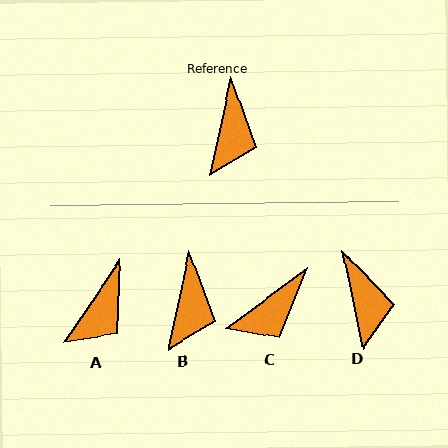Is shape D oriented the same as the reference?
No, it is off by about 24 degrees.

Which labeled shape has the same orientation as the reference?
B.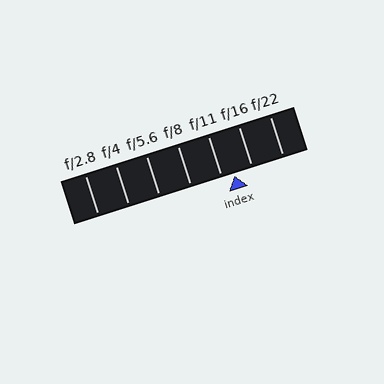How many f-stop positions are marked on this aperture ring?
There are 7 f-stop positions marked.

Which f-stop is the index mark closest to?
The index mark is closest to f/11.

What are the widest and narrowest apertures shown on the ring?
The widest aperture shown is f/2.8 and the narrowest is f/22.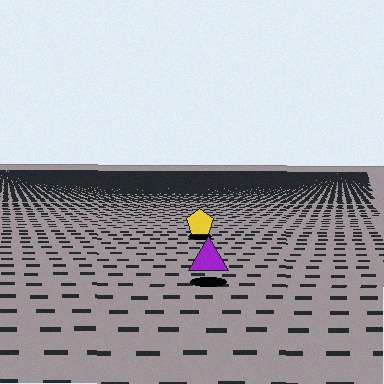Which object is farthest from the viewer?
The yellow pentagon is farthest from the viewer. It appears smaller and the ground texture around it is denser.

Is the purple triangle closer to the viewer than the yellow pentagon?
Yes. The purple triangle is closer — you can tell from the texture gradient: the ground texture is coarser near it.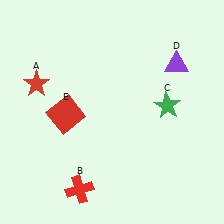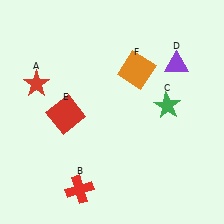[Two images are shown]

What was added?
An orange square (F) was added in Image 2.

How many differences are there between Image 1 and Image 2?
There is 1 difference between the two images.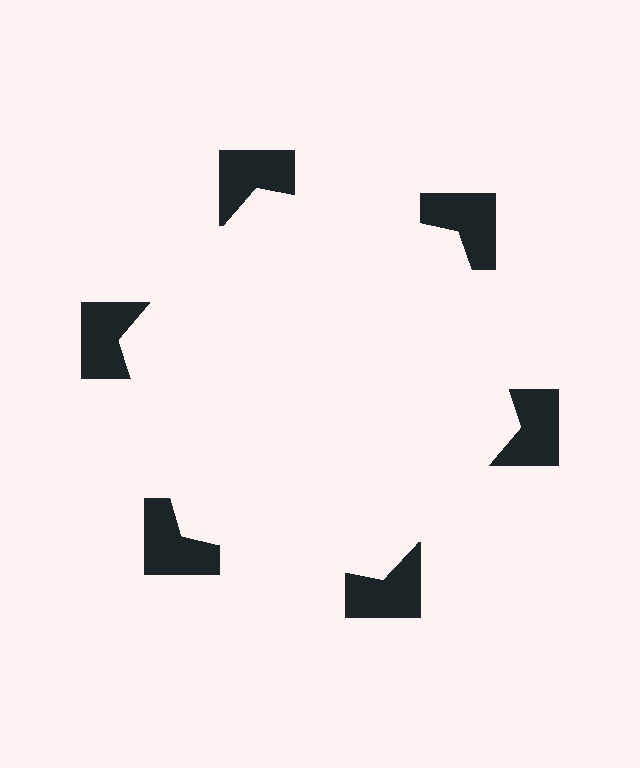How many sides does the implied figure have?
6 sides.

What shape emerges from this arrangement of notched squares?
An illusory hexagon — its edges are inferred from the aligned wedge cuts in the notched squares, not physically drawn.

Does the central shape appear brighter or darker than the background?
It typically appears slightly brighter than the background, even though no actual brightness change is drawn.